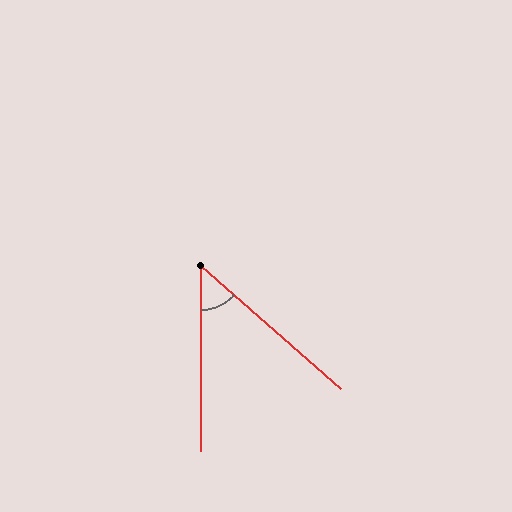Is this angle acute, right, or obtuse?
It is acute.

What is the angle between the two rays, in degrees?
Approximately 49 degrees.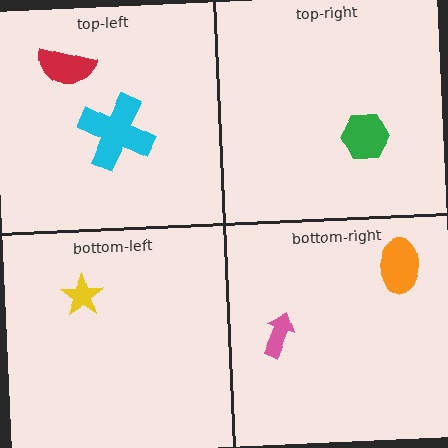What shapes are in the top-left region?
The red semicircle, the cyan cross.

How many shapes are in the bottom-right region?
2.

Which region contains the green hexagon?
The top-right region.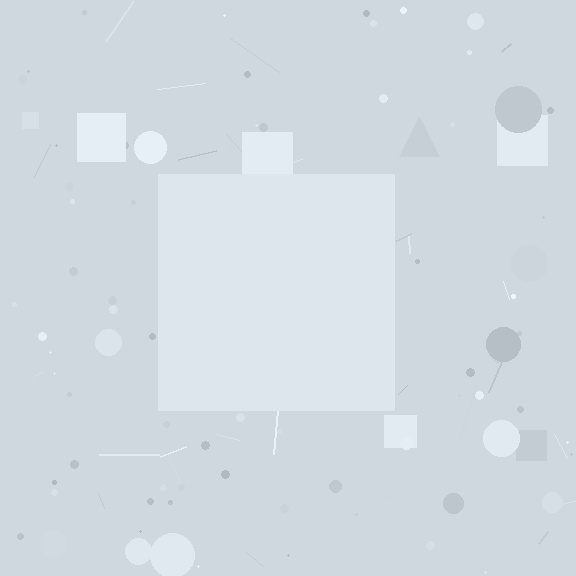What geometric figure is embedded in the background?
A square is embedded in the background.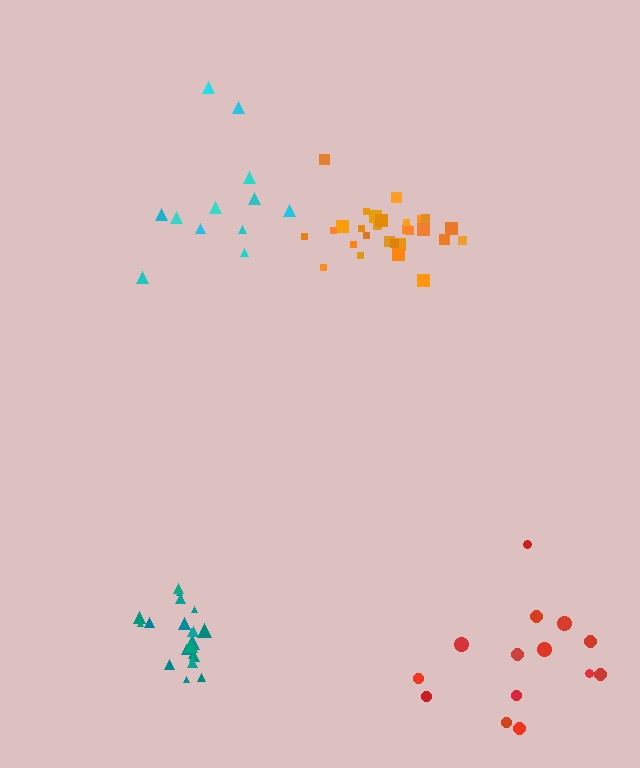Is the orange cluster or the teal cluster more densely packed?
Teal.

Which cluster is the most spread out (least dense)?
Red.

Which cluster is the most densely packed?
Teal.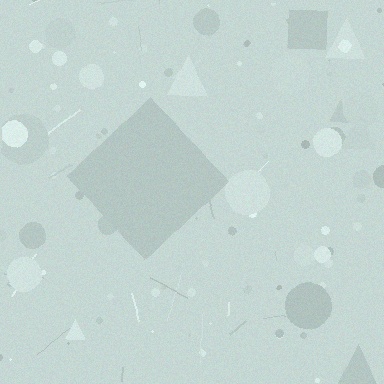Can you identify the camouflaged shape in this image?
The camouflaged shape is a diamond.